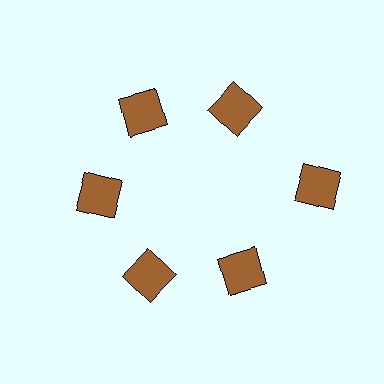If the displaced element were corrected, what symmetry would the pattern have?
It would have 6-fold rotational symmetry — the pattern would map onto itself every 60 degrees.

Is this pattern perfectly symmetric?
No. The 6 brown squares are arranged in a ring, but one element near the 3 o'clock position is pushed outward from the center, breaking the 6-fold rotational symmetry.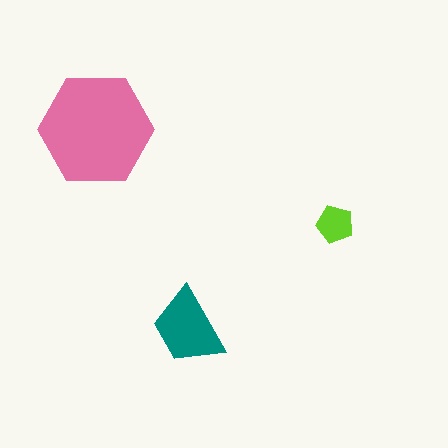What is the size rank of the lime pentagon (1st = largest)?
3rd.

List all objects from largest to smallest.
The pink hexagon, the teal trapezoid, the lime pentagon.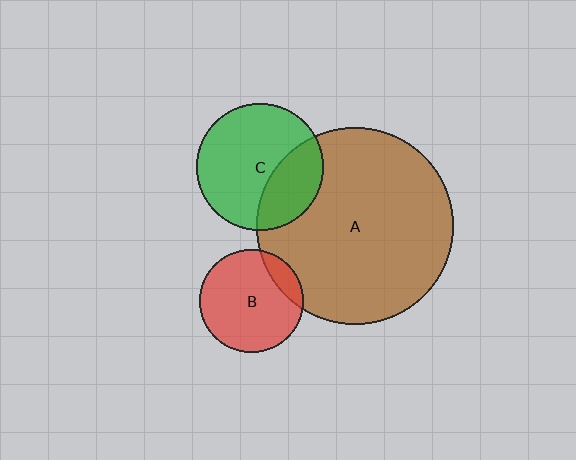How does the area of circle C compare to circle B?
Approximately 1.5 times.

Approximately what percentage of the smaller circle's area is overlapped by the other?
Approximately 15%.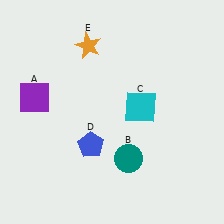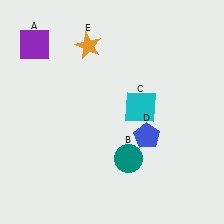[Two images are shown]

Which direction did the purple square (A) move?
The purple square (A) moved up.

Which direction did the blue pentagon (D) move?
The blue pentagon (D) moved right.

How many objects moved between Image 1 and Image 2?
2 objects moved between the two images.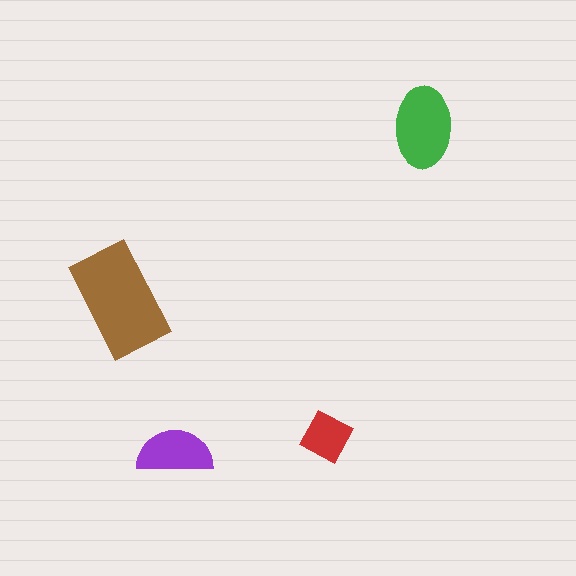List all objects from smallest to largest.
The red square, the purple semicircle, the green ellipse, the brown rectangle.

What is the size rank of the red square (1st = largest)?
4th.